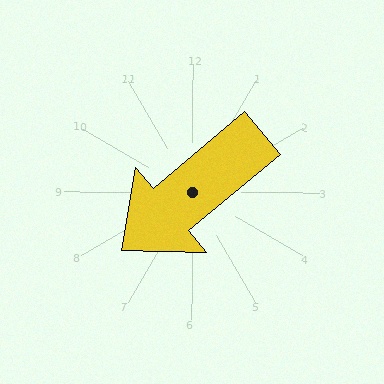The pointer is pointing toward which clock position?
Roughly 8 o'clock.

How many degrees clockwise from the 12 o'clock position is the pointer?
Approximately 230 degrees.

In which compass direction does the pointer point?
Southwest.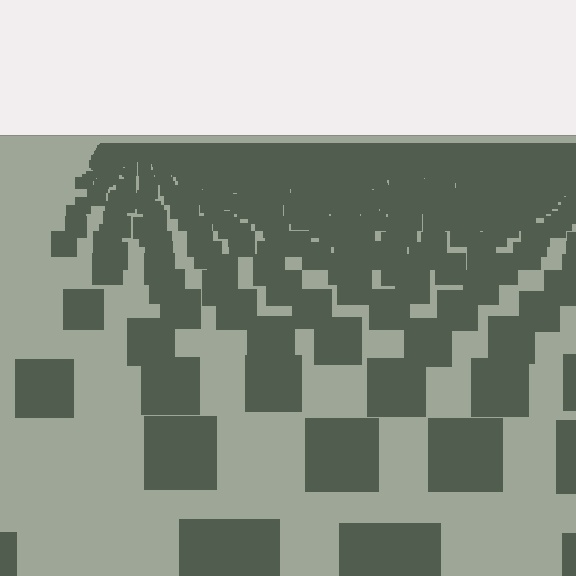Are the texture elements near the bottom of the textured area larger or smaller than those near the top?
Larger. Near the bottom, elements are closer to the viewer and appear at a bigger on-screen size.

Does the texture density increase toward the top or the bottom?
Density increases toward the top.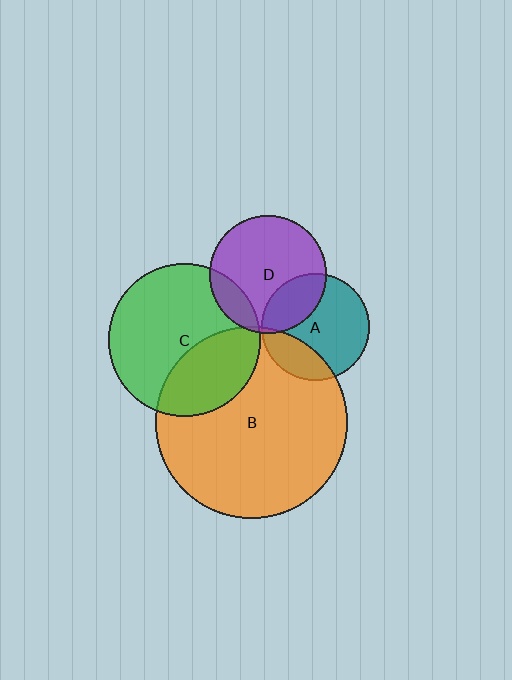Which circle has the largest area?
Circle B (orange).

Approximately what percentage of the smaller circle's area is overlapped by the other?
Approximately 5%.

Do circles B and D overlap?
Yes.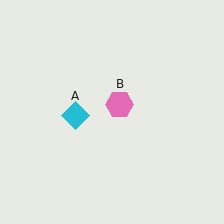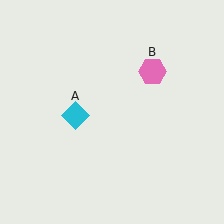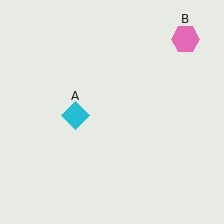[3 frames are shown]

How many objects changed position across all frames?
1 object changed position: pink hexagon (object B).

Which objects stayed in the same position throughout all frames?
Cyan diamond (object A) remained stationary.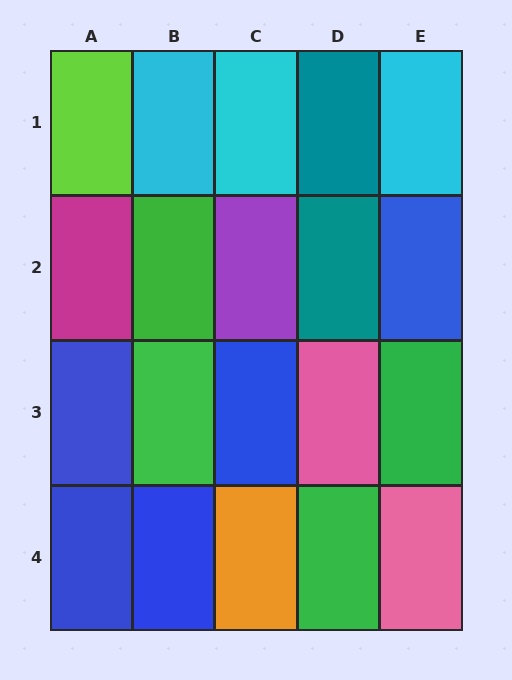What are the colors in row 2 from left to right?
Magenta, green, purple, teal, blue.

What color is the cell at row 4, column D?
Green.